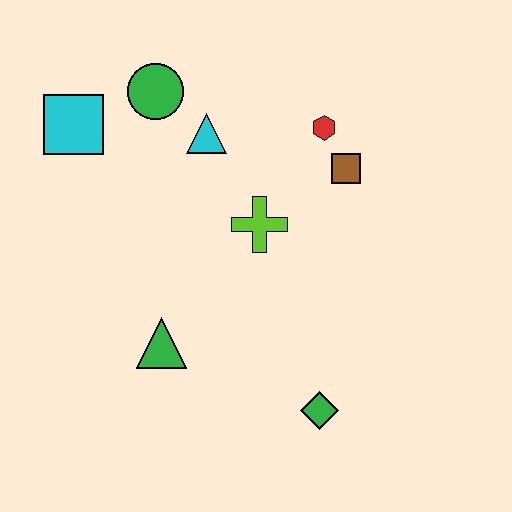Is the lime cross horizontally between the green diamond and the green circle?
Yes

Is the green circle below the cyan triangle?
No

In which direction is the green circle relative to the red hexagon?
The green circle is to the left of the red hexagon.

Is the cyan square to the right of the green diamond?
No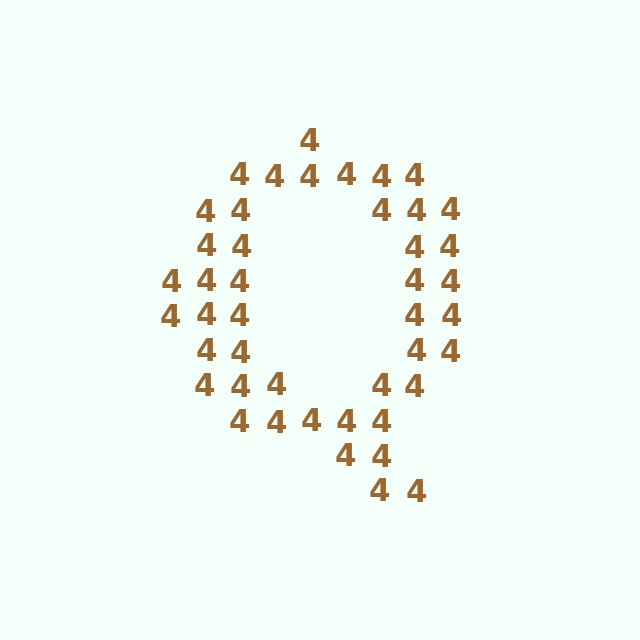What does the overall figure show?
The overall figure shows the letter Q.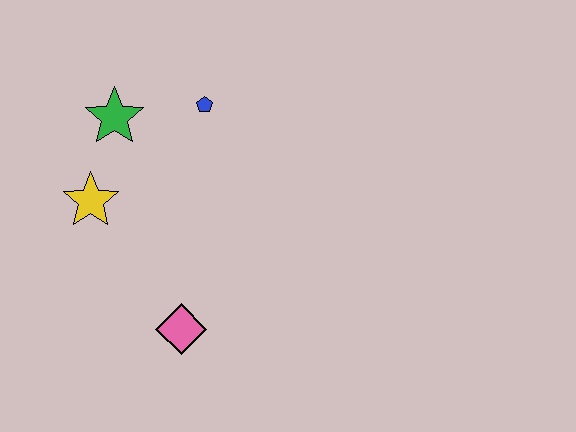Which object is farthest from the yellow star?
The pink diamond is farthest from the yellow star.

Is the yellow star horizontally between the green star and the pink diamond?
No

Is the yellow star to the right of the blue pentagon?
No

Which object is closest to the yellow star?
The green star is closest to the yellow star.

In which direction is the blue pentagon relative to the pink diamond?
The blue pentagon is above the pink diamond.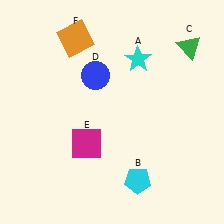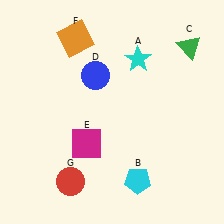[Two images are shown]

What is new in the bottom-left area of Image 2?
A red circle (G) was added in the bottom-left area of Image 2.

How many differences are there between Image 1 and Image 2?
There is 1 difference between the two images.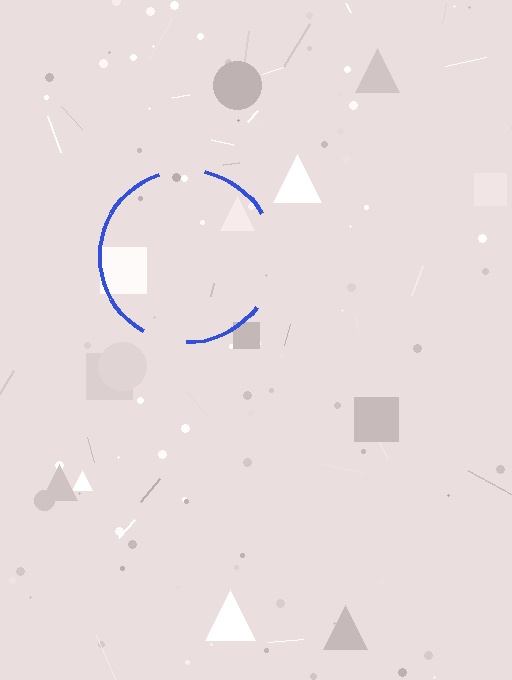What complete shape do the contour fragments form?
The contour fragments form a circle.